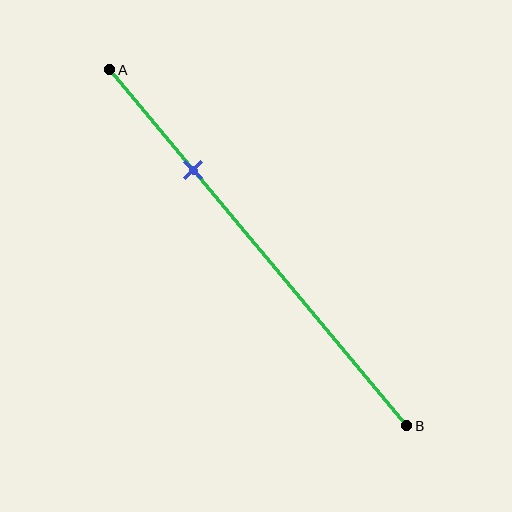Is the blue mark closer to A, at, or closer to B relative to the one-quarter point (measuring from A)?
The blue mark is closer to point B than the one-quarter point of segment AB.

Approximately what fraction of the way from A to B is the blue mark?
The blue mark is approximately 30% of the way from A to B.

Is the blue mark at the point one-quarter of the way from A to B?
No, the mark is at about 30% from A, not at the 25% one-quarter point.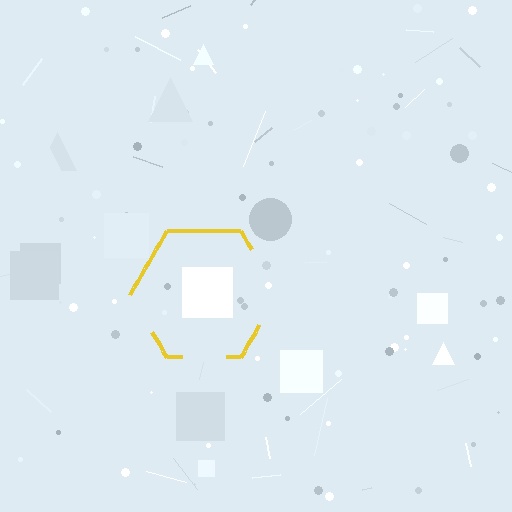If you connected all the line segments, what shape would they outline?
They would outline a hexagon.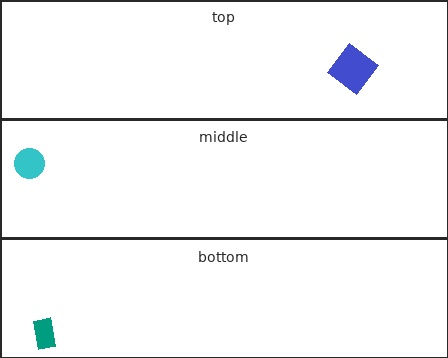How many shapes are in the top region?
1.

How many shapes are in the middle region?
1.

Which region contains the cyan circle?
The middle region.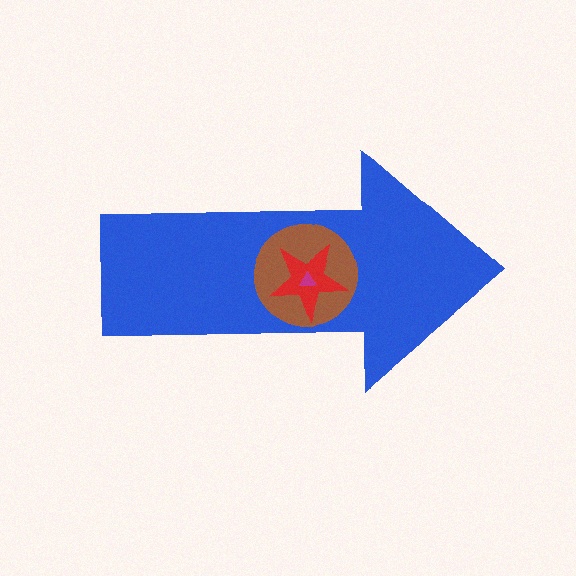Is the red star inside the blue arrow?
Yes.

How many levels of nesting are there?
4.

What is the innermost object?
The magenta triangle.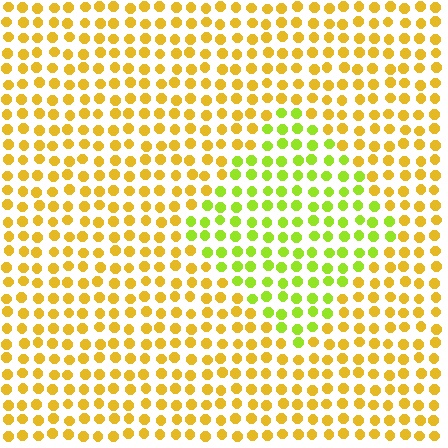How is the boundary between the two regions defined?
The boundary is defined purely by a slight shift in hue (about 40 degrees). Spacing, size, and orientation are identical on both sides.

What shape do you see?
I see a diamond.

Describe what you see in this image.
The image is filled with small yellow elements in a uniform arrangement. A diamond-shaped region is visible where the elements are tinted to a slightly different hue, forming a subtle color boundary.